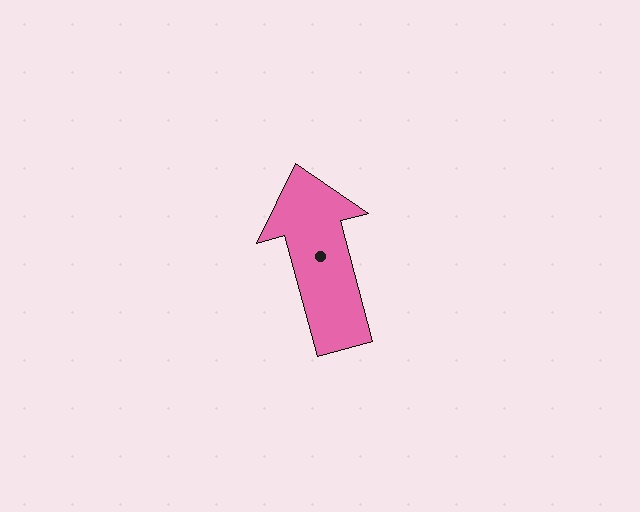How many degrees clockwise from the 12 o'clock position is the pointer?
Approximately 345 degrees.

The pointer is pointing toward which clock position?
Roughly 11 o'clock.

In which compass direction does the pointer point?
North.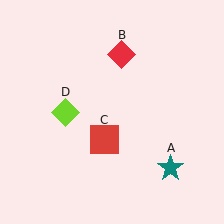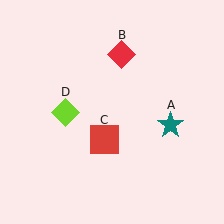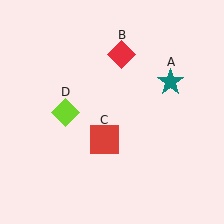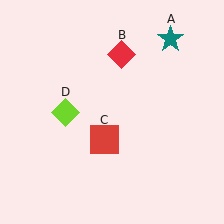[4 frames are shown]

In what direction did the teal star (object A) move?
The teal star (object A) moved up.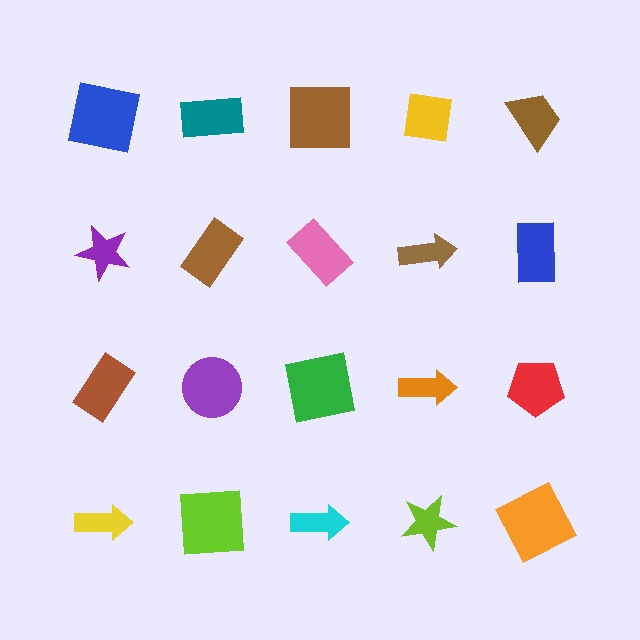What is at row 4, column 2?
A lime square.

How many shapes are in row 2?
5 shapes.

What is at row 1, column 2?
A teal rectangle.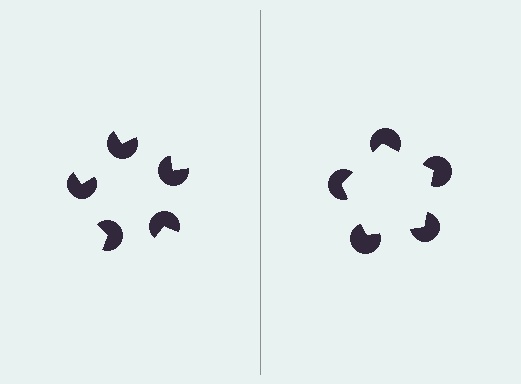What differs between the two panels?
The pac-man discs are positioned identically on both sides; only the wedge orientations differ. On the right they align to a pentagon; on the left they are misaligned.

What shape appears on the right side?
An illusory pentagon.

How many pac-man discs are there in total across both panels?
10 — 5 on each side.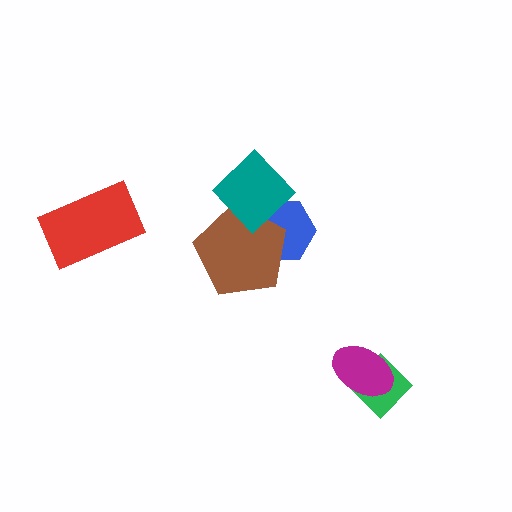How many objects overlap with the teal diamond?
2 objects overlap with the teal diamond.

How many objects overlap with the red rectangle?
0 objects overlap with the red rectangle.